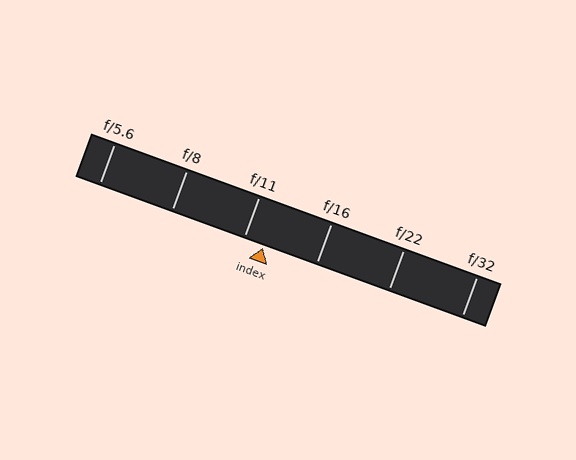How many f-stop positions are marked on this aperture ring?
There are 6 f-stop positions marked.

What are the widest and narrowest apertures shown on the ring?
The widest aperture shown is f/5.6 and the narrowest is f/32.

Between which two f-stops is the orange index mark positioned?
The index mark is between f/11 and f/16.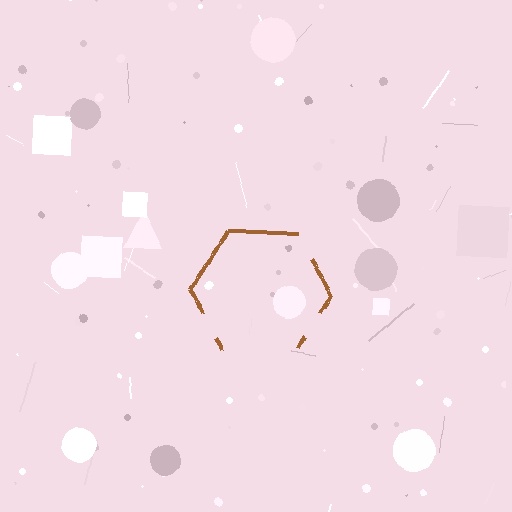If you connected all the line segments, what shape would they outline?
They would outline a hexagon.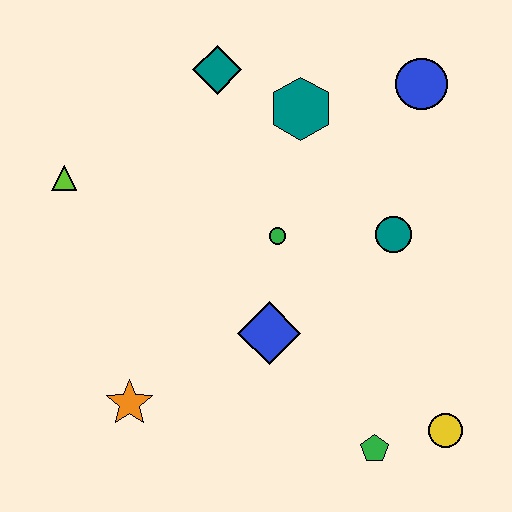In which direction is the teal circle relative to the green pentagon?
The teal circle is above the green pentagon.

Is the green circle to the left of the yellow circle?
Yes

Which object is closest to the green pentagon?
The yellow circle is closest to the green pentagon.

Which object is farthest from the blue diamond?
The blue circle is farthest from the blue diamond.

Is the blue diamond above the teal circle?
No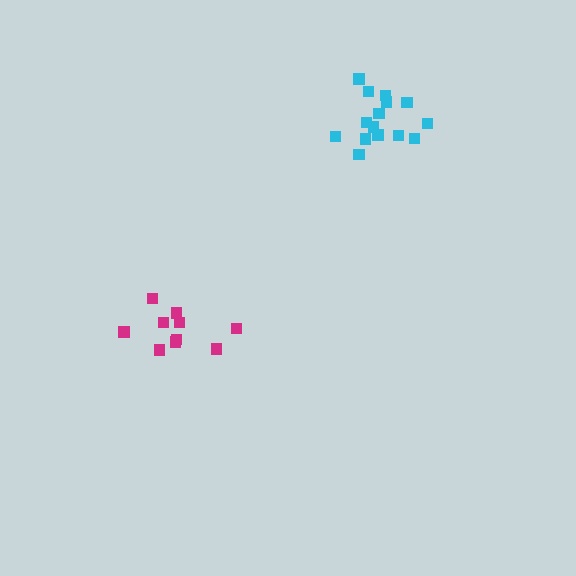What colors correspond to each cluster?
The clusters are colored: cyan, magenta.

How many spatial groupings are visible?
There are 2 spatial groupings.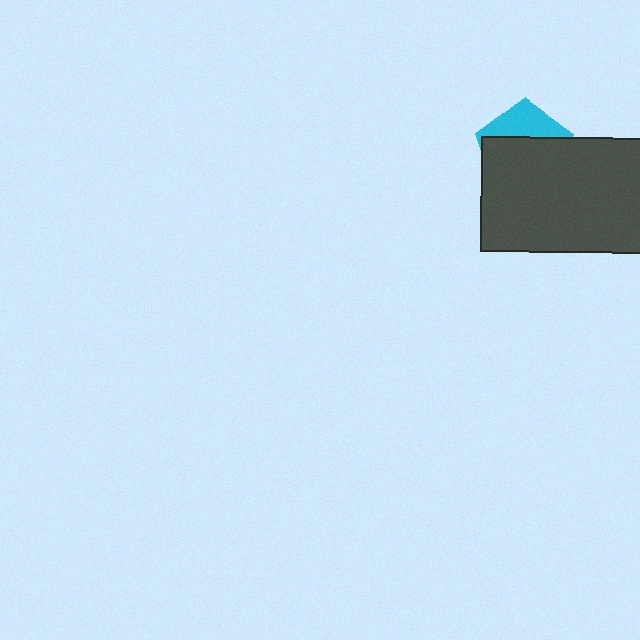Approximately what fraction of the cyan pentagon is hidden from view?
Roughly 68% of the cyan pentagon is hidden behind the dark gray rectangle.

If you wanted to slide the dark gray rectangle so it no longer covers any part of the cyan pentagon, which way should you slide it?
Slide it down — that is the most direct way to separate the two shapes.